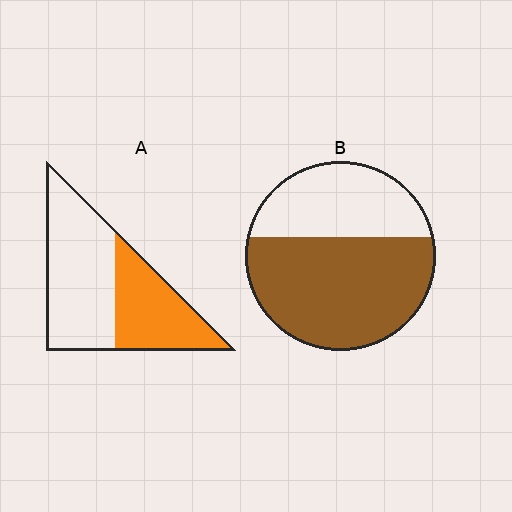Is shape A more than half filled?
No.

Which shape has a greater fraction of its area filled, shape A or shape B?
Shape B.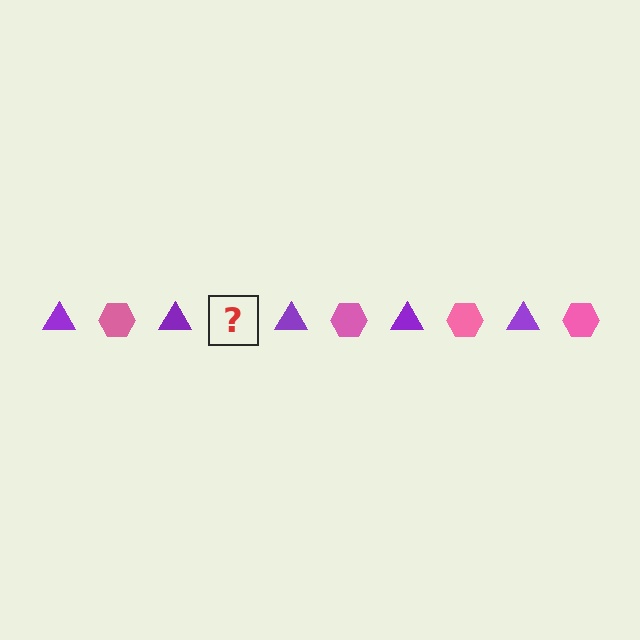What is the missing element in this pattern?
The missing element is a pink hexagon.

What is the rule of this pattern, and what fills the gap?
The rule is that the pattern alternates between purple triangle and pink hexagon. The gap should be filled with a pink hexagon.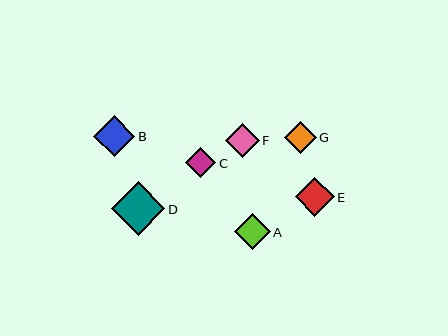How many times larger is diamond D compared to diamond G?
Diamond D is approximately 1.7 times the size of diamond G.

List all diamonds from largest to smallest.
From largest to smallest: D, B, E, A, F, G, C.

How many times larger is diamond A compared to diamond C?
Diamond A is approximately 1.2 times the size of diamond C.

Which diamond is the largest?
Diamond D is the largest with a size of approximately 53 pixels.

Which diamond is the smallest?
Diamond C is the smallest with a size of approximately 30 pixels.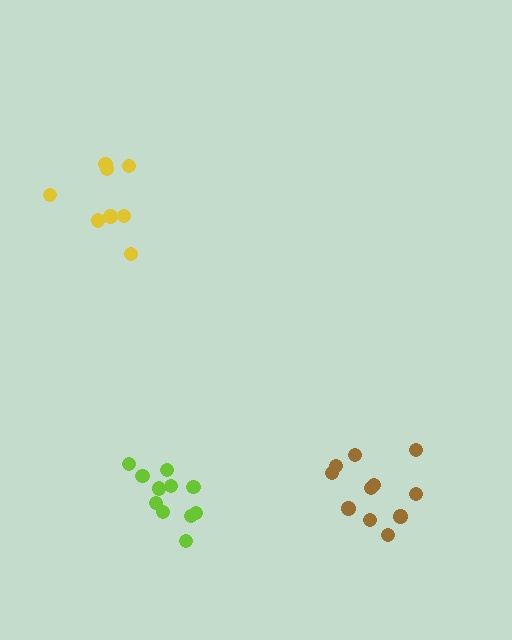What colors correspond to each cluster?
The clusters are colored: yellow, brown, lime.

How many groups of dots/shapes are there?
There are 3 groups.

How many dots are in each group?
Group 1: 8 dots, Group 2: 11 dots, Group 3: 11 dots (30 total).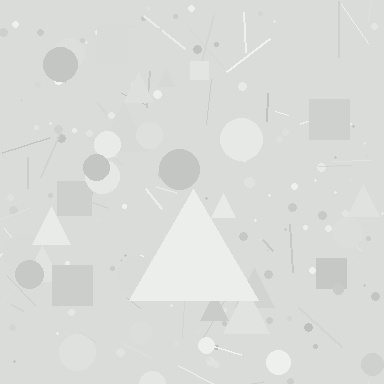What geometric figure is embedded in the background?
A triangle is embedded in the background.